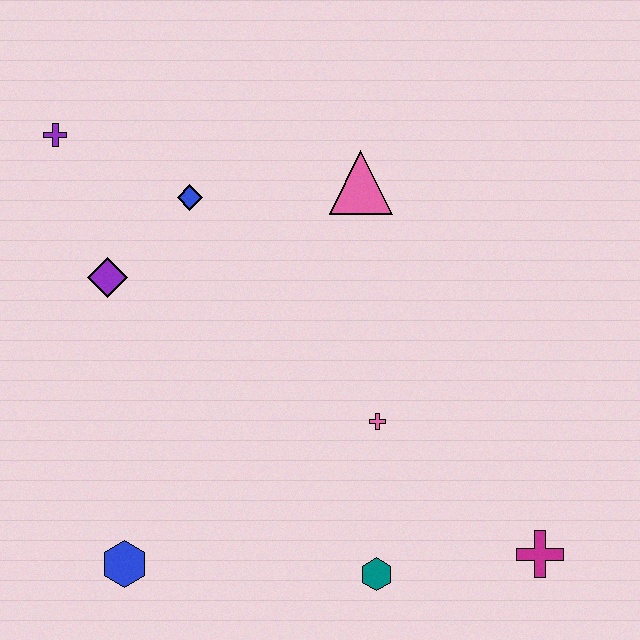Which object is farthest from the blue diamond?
The magenta cross is farthest from the blue diamond.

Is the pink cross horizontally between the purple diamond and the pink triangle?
No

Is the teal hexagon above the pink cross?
No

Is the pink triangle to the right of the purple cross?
Yes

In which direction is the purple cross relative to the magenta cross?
The purple cross is to the left of the magenta cross.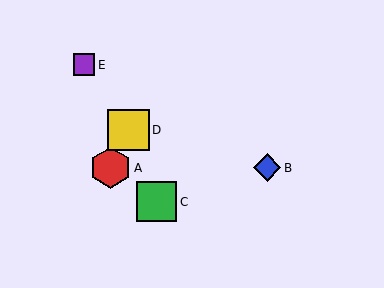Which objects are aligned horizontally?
Objects A, B are aligned horizontally.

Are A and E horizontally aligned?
No, A is at y≈168 and E is at y≈65.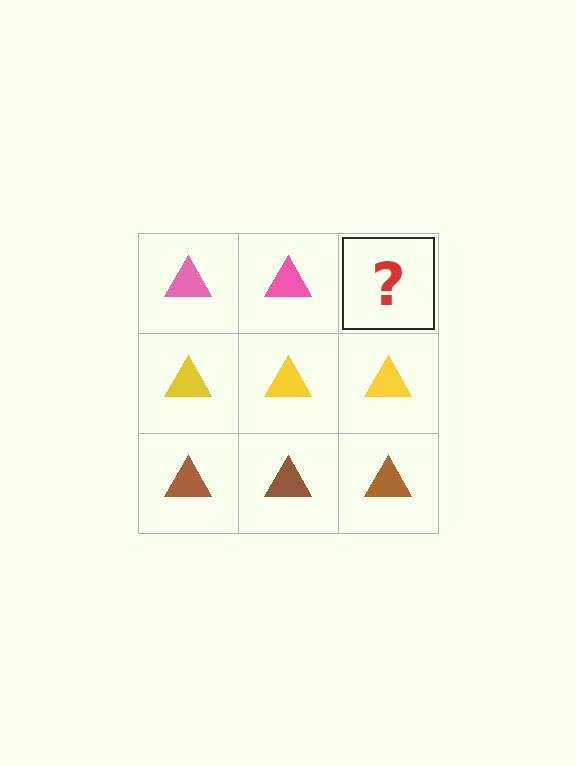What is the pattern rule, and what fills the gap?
The rule is that each row has a consistent color. The gap should be filled with a pink triangle.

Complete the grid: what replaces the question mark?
The question mark should be replaced with a pink triangle.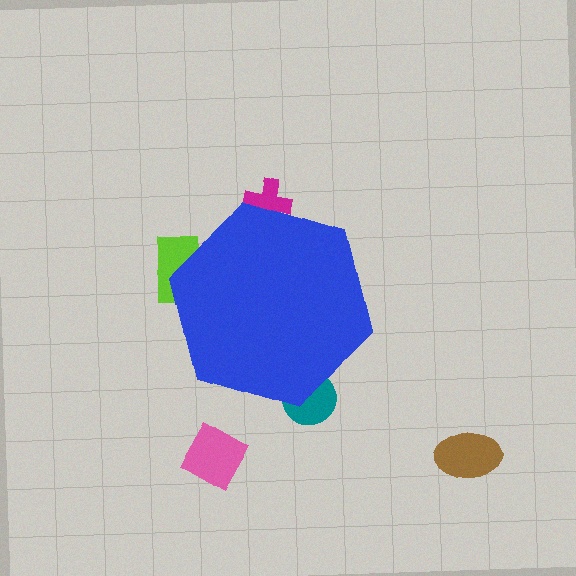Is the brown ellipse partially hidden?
No, the brown ellipse is fully visible.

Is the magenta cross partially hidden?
Yes, the magenta cross is partially hidden behind the blue hexagon.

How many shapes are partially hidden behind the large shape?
3 shapes are partially hidden.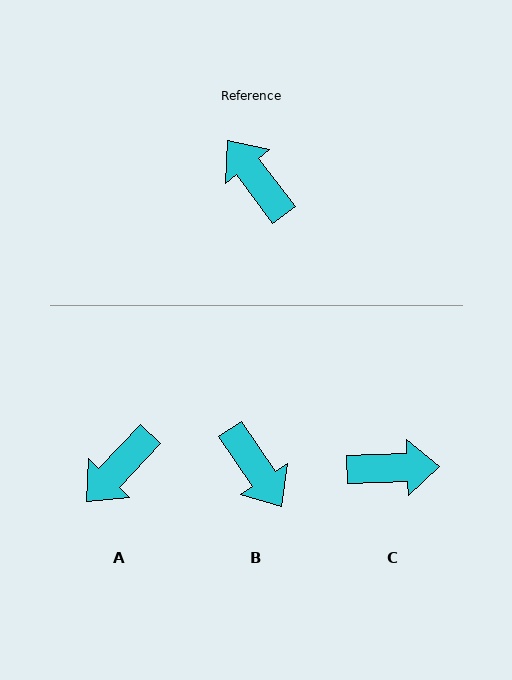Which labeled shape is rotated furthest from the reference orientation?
B, about 177 degrees away.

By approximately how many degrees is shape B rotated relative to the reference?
Approximately 177 degrees counter-clockwise.